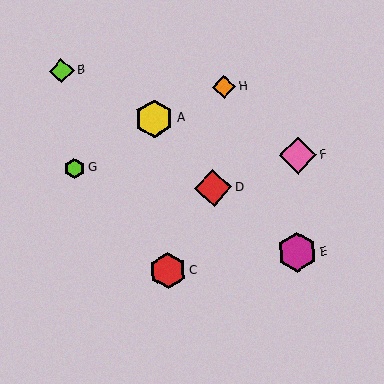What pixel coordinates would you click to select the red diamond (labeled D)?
Click at (213, 188) to select the red diamond D.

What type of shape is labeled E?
Shape E is a magenta hexagon.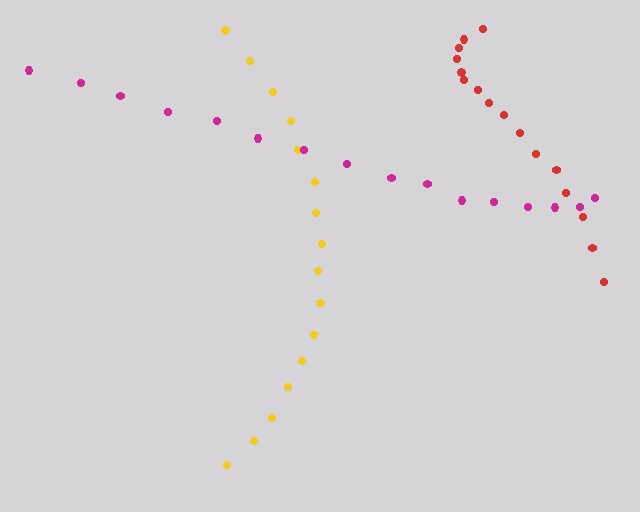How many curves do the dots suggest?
There are 3 distinct paths.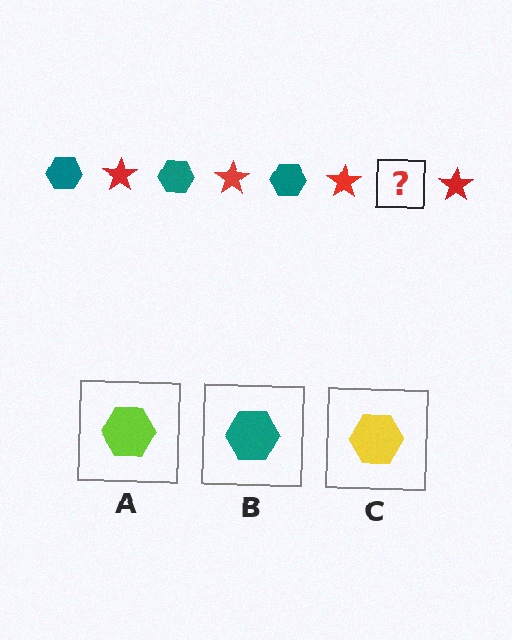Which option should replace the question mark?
Option B.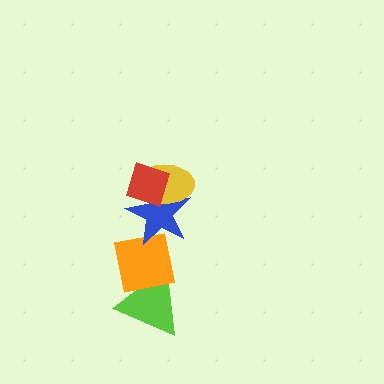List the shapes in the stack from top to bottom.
From top to bottom: the red diamond, the yellow ellipse, the blue star, the orange square, the lime triangle.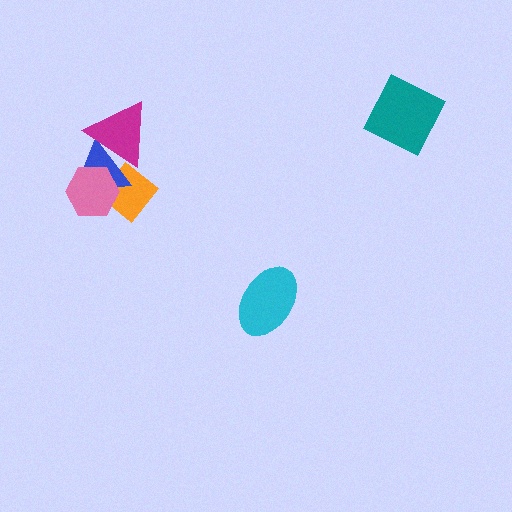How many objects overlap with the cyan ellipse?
0 objects overlap with the cyan ellipse.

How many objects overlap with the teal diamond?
0 objects overlap with the teal diamond.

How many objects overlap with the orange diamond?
3 objects overlap with the orange diamond.